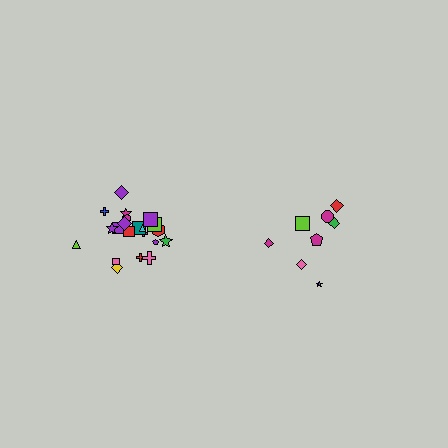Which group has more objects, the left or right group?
The left group.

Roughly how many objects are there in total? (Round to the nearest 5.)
Roughly 30 objects in total.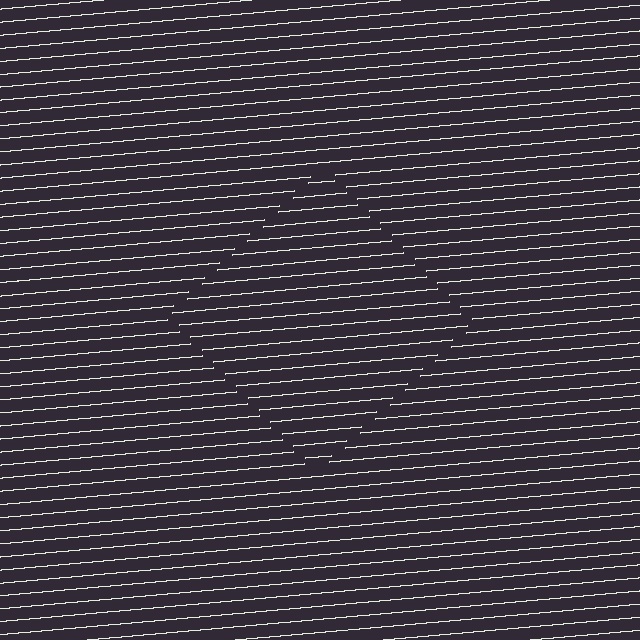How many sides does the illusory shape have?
4 sides — the line-ends trace a square.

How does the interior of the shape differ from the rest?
The interior of the shape contains the same grating, shifted by half a period — the contour is defined by the phase discontinuity where line-ends from the inner and outer gratings abut.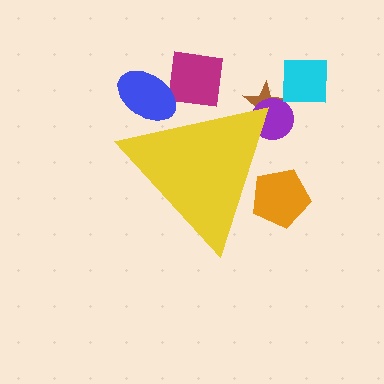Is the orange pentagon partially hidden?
Yes, the orange pentagon is partially hidden behind the yellow triangle.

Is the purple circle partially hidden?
Yes, the purple circle is partially hidden behind the yellow triangle.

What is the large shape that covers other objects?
A yellow triangle.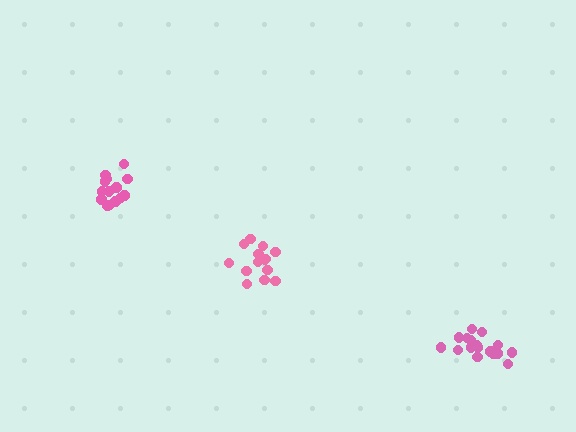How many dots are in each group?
Group 1: 14 dots, Group 2: 15 dots, Group 3: 18 dots (47 total).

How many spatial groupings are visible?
There are 3 spatial groupings.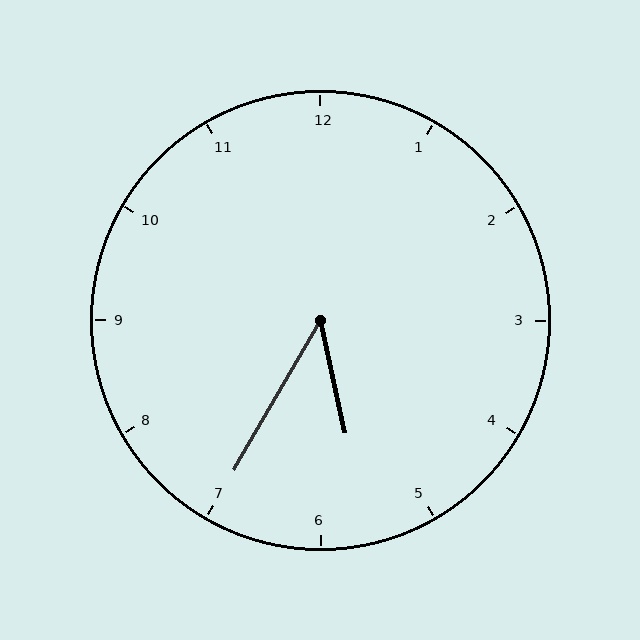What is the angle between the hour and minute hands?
Approximately 42 degrees.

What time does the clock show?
5:35.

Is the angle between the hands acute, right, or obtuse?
It is acute.